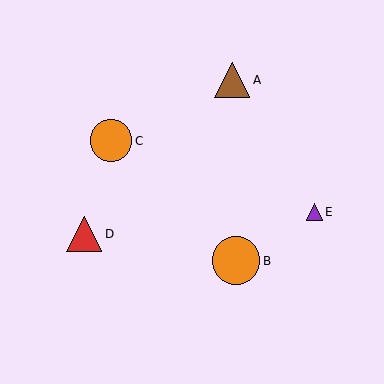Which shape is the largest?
The orange circle (labeled B) is the largest.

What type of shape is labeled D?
Shape D is a red triangle.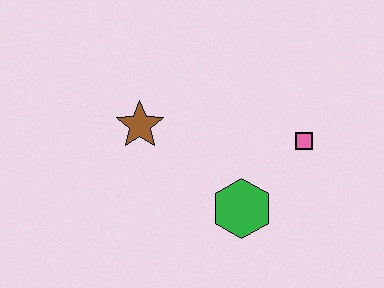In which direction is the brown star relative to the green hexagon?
The brown star is to the left of the green hexagon.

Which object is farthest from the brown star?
The pink square is farthest from the brown star.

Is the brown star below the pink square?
No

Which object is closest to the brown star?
The green hexagon is closest to the brown star.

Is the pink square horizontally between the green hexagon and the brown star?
No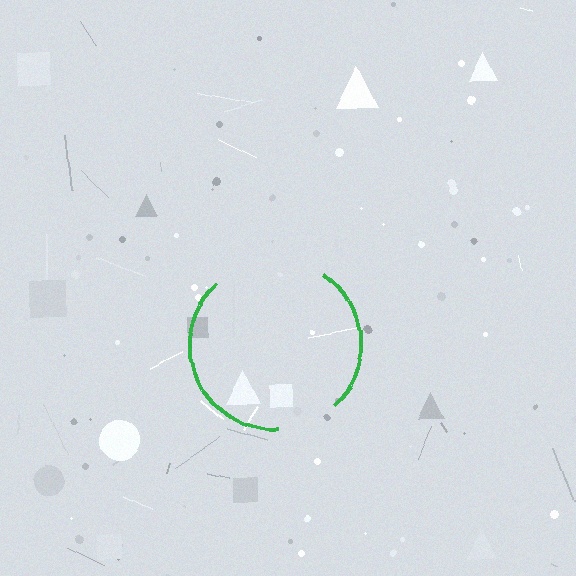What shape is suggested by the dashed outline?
The dashed outline suggests a circle.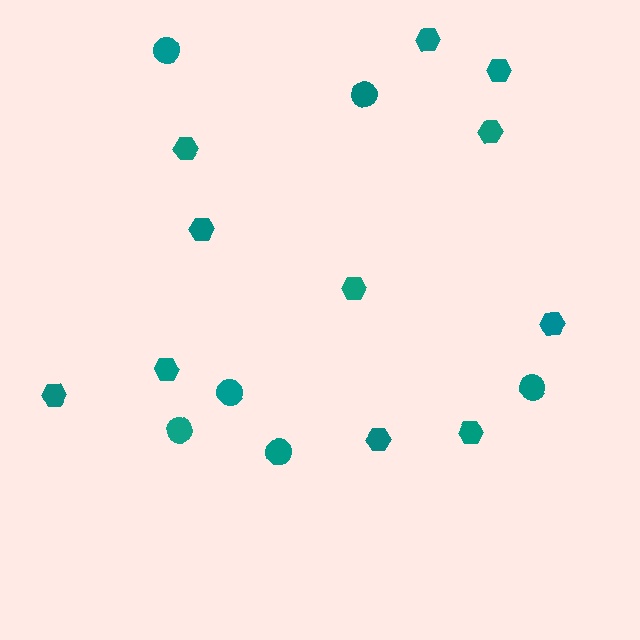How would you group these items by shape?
There are 2 groups: one group of hexagons (11) and one group of circles (6).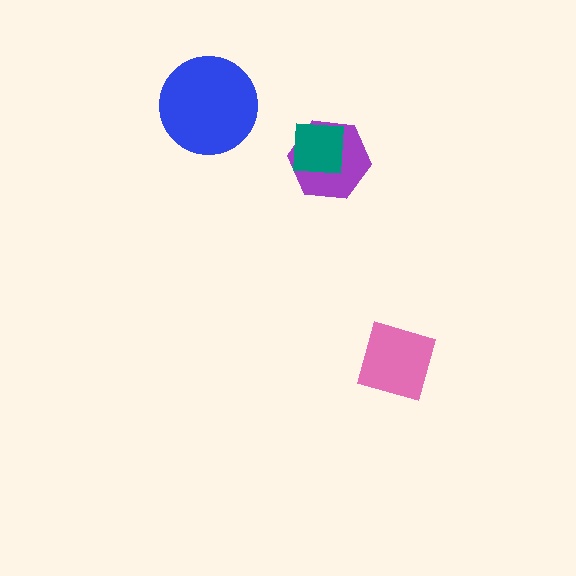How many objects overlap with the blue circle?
0 objects overlap with the blue circle.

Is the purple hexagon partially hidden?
Yes, it is partially covered by another shape.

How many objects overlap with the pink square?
0 objects overlap with the pink square.